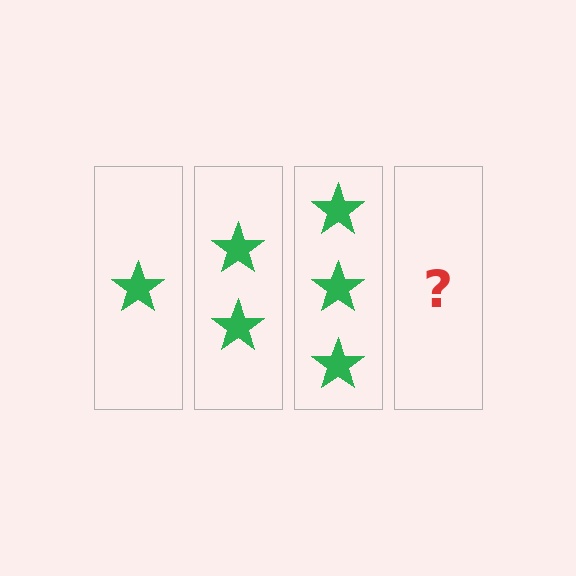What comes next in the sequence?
The next element should be 4 stars.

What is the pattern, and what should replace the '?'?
The pattern is that each step adds one more star. The '?' should be 4 stars.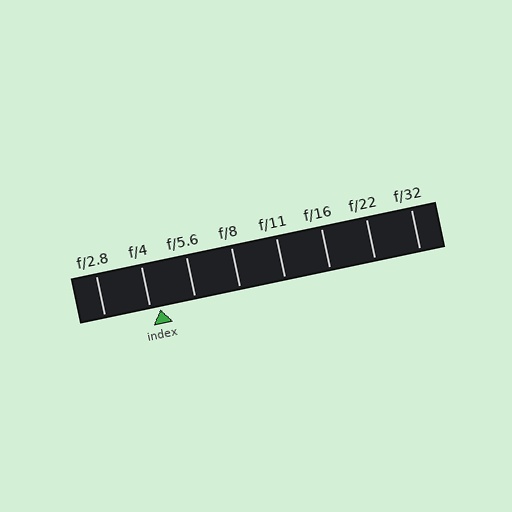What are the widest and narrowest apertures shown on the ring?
The widest aperture shown is f/2.8 and the narrowest is f/32.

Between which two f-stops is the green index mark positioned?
The index mark is between f/4 and f/5.6.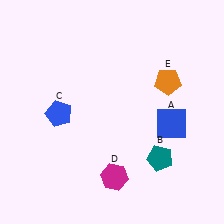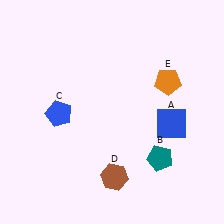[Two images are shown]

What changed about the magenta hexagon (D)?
In Image 1, D is magenta. In Image 2, it changed to brown.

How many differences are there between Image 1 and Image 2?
There is 1 difference between the two images.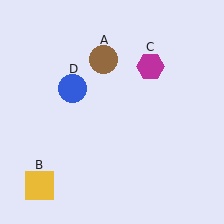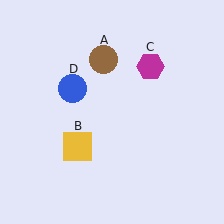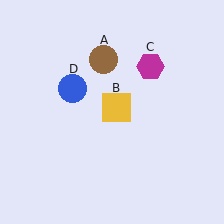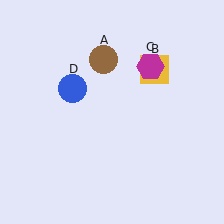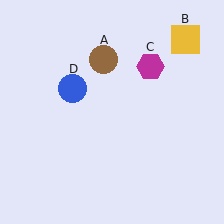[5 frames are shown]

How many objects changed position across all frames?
1 object changed position: yellow square (object B).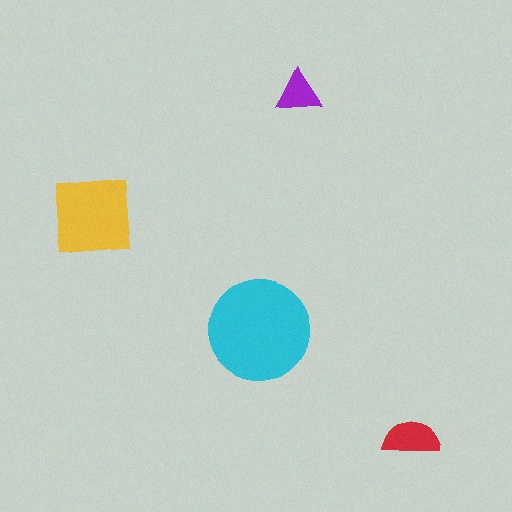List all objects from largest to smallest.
The cyan circle, the yellow square, the red semicircle, the purple triangle.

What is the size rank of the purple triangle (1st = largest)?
4th.